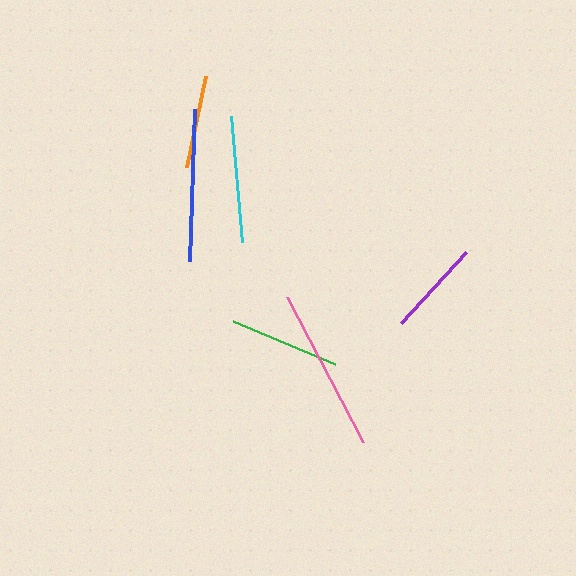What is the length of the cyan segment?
The cyan segment is approximately 126 pixels long.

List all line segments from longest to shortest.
From longest to shortest: pink, blue, cyan, green, purple, orange.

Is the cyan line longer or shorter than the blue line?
The blue line is longer than the cyan line.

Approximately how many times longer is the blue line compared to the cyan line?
The blue line is approximately 1.2 times the length of the cyan line.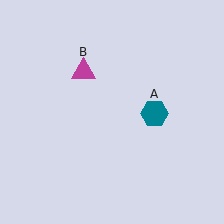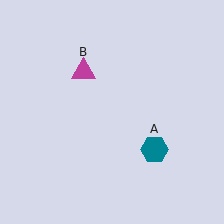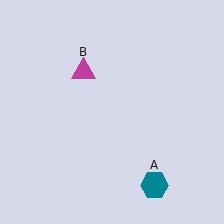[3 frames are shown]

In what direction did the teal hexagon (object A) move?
The teal hexagon (object A) moved down.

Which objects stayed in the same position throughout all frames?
Magenta triangle (object B) remained stationary.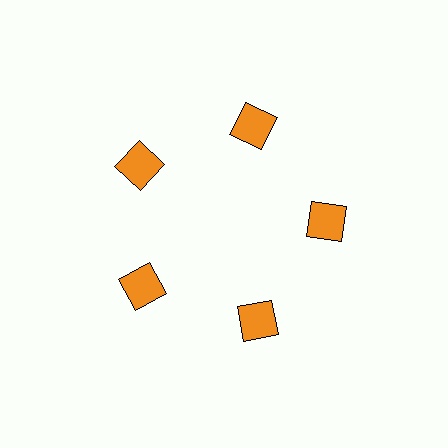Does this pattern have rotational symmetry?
Yes, this pattern has 5-fold rotational symmetry. It looks the same after rotating 72 degrees around the center.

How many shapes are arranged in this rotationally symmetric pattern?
There are 5 shapes, arranged in 5 groups of 1.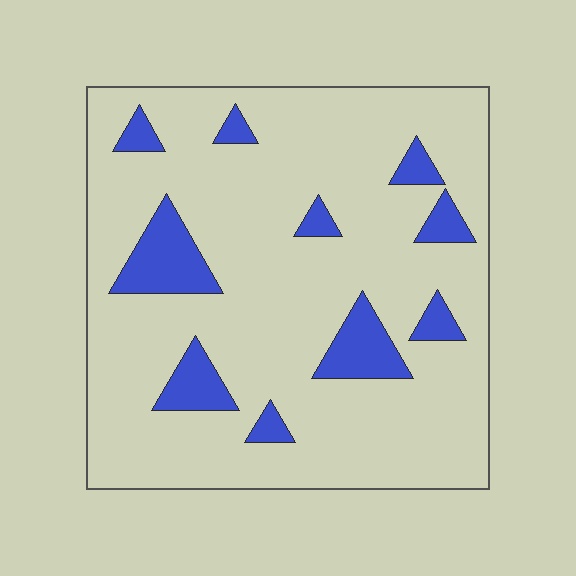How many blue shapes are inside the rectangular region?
10.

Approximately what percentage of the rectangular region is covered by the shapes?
Approximately 15%.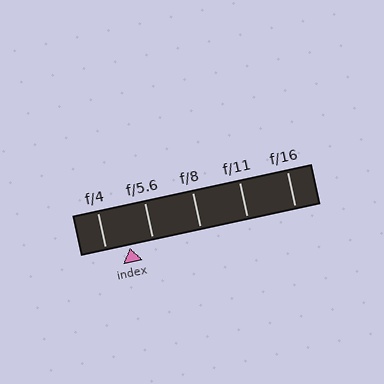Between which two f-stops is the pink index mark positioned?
The index mark is between f/4 and f/5.6.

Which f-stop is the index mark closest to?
The index mark is closest to f/5.6.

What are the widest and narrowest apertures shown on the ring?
The widest aperture shown is f/4 and the narrowest is f/16.